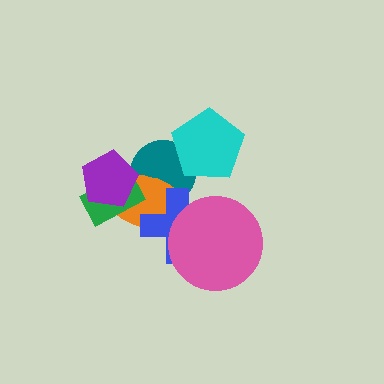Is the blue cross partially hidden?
Yes, it is partially covered by another shape.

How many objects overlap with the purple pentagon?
3 objects overlap with the purple pentagon.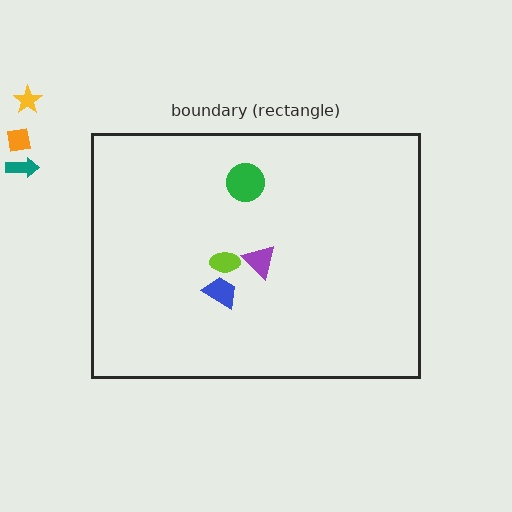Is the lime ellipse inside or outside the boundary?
Inside.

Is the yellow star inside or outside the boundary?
Outside.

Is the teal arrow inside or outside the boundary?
Outside.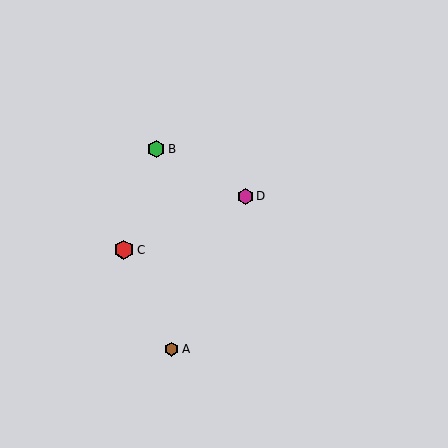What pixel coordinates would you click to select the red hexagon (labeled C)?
Click at (124, 250) to select the red hexagon C.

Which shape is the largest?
The red hexagon (labeled C) is the largest.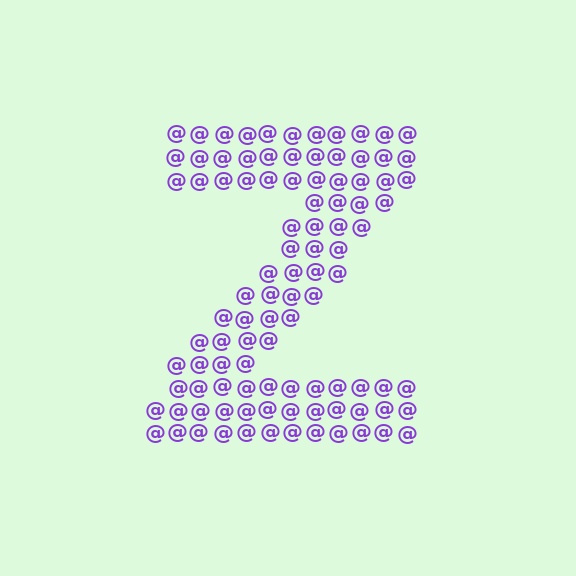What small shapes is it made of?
It is made of small at signs.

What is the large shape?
The large shape is the letter Z.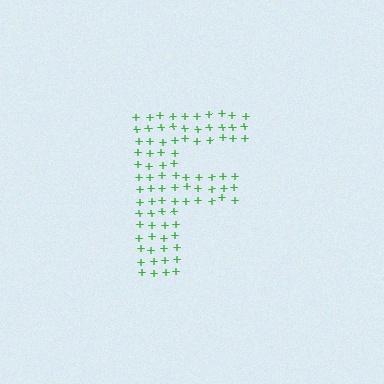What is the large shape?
The large shape is the letter F.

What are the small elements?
The small elements are plus signs.